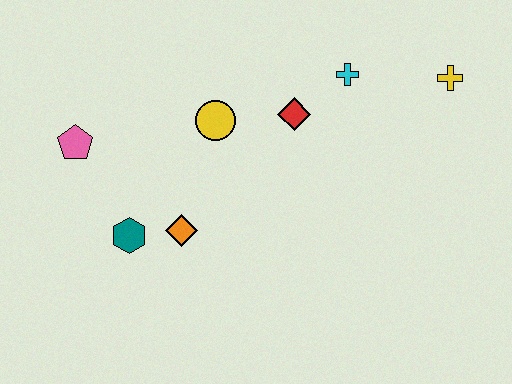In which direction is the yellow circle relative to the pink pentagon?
The yellow circle is to the right of the pink pentagon.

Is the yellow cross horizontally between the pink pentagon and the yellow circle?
No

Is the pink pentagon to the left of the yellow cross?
Yes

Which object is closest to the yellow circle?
The red diamond is closest to the yellow circle.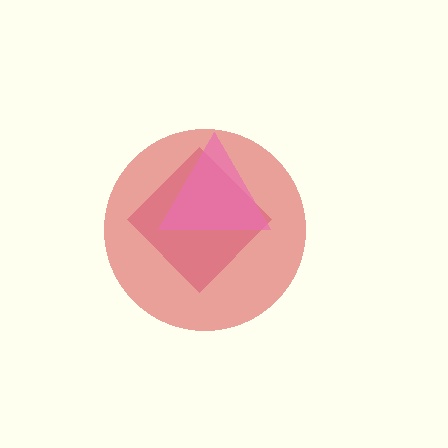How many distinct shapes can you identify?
There are 3 distinct shapes: a magenta diamond, a red circle, a pink triangle.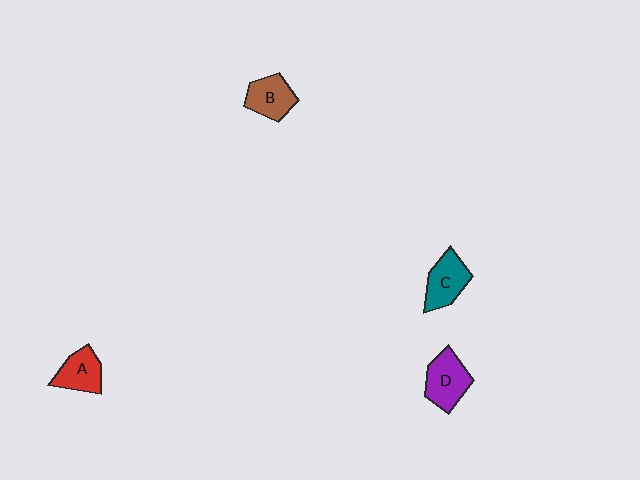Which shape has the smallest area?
Shape A (red).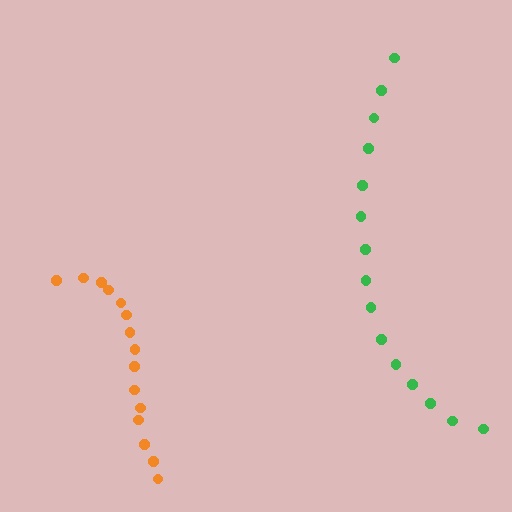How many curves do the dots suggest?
There are 2 distinct paths.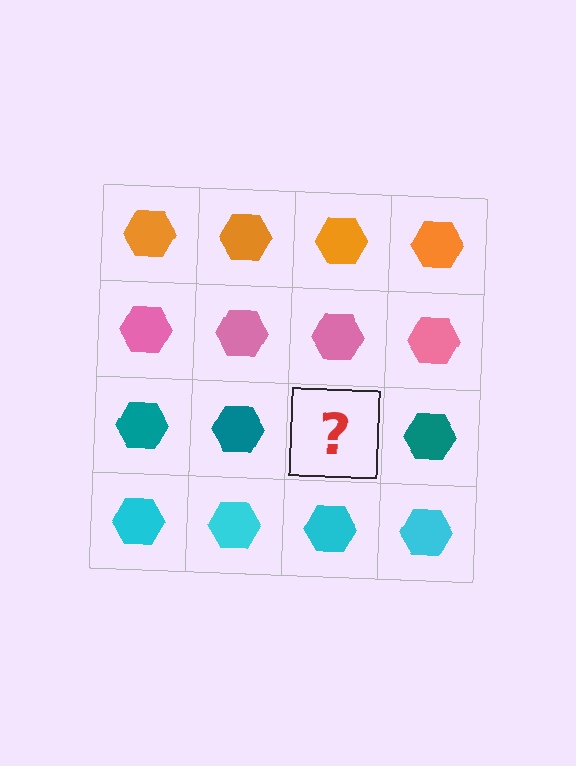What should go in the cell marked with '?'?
The missing cell should contain a teal hexagon.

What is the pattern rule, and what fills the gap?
The rule is that each row has a consistent color. The gap should be filled with a teal hexagon.